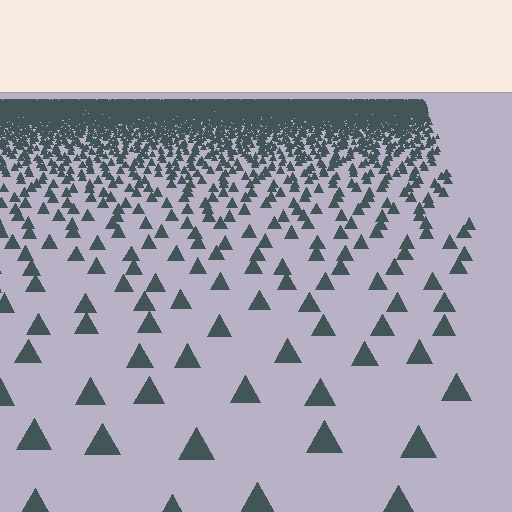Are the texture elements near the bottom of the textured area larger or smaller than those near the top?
Larger. Near the bottom, elements are closer to the viewer and appear at a bigger on-screen size.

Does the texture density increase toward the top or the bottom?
Density increases toward the top.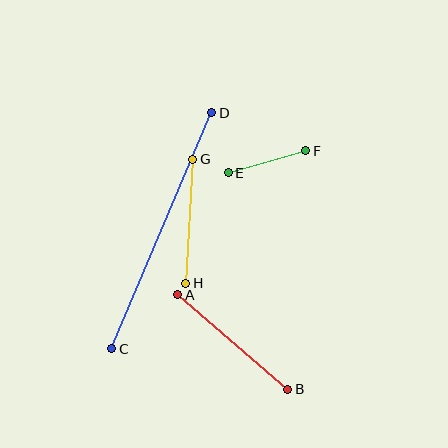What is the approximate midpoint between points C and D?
The midpoint is at approximately (162, 231) pixels.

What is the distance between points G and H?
The distance is approximately 124 pixels.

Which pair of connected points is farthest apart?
Points C and D are farthest apart.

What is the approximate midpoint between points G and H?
The midpoint is at approximately (189, 221) pixels.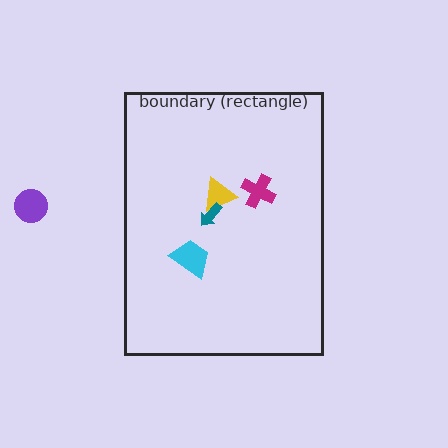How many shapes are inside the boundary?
4 inside, 1 outside.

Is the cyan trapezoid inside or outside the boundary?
Inside.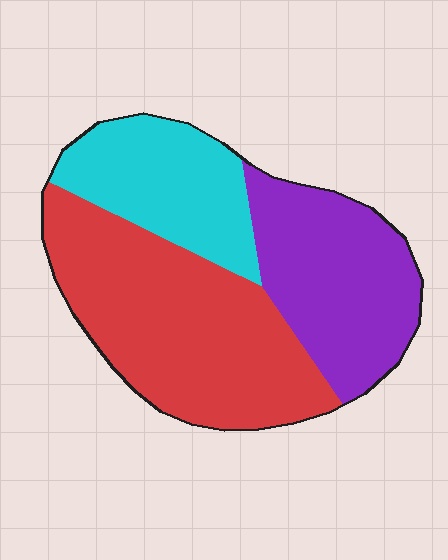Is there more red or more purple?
Red.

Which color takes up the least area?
Cyan, at roughly 25%.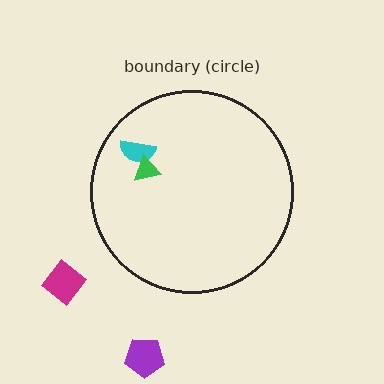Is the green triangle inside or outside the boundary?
Inside.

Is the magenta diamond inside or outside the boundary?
Outside.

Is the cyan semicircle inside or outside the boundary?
Inside.